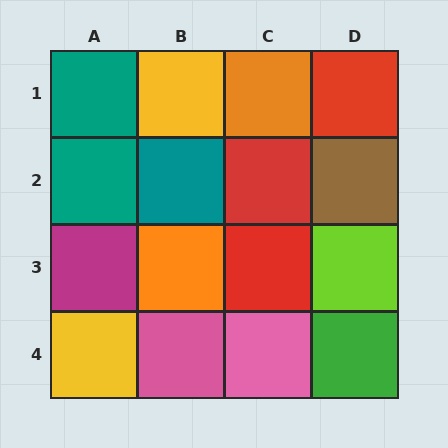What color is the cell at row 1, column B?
Yellow.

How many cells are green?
1 cell is green.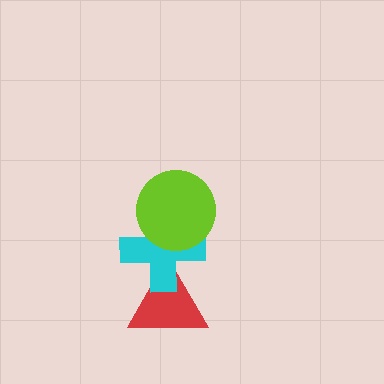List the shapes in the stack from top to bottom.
From top to bottom: the lime circle, the cyan cross, the red triangle.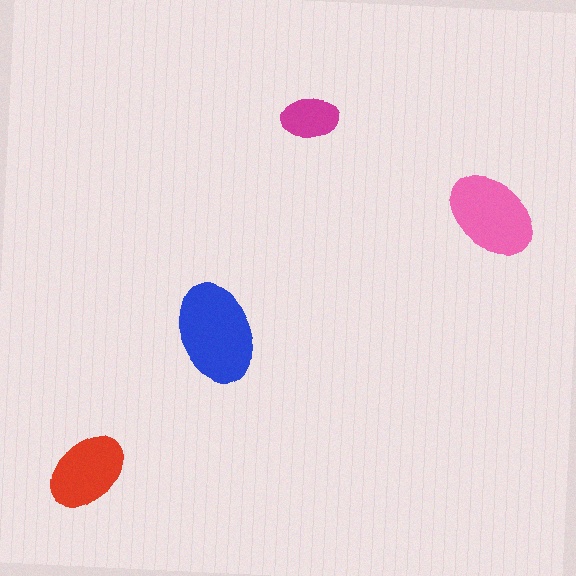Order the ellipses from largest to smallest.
the blue one, the pink one, the red one, the magenta one.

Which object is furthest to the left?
The red ellipse is leftmost.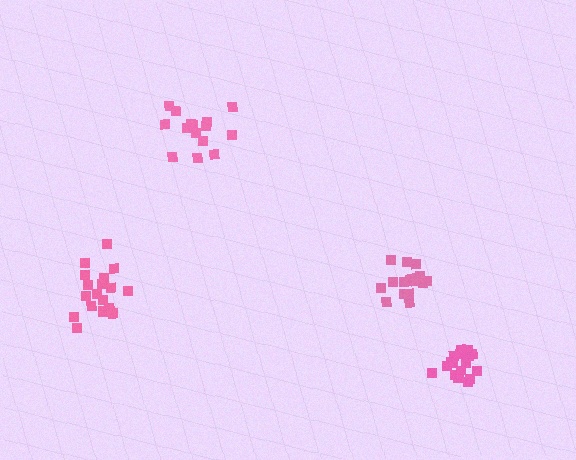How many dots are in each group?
Group 1: 16 dots, Group 2: 15 dots, Group 3: 18 dots, Group 4: 18 dots (67 total).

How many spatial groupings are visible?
There are 4 spatial groupings.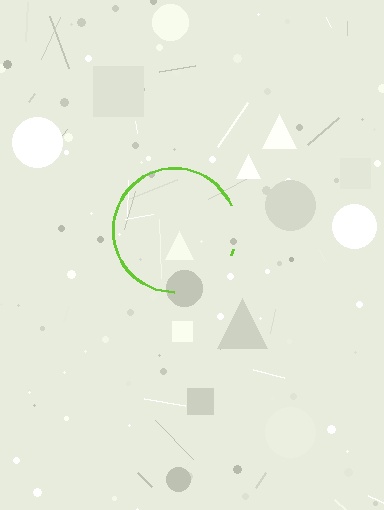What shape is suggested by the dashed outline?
The dashed outline suggests a circle.